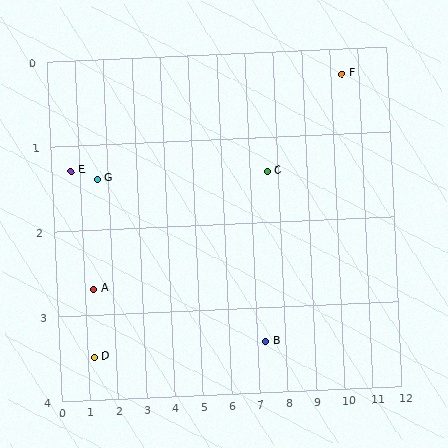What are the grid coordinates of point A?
Point A is at approximately (1.3, 2.7).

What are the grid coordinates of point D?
Point D is at approximately (1.2, 3.5).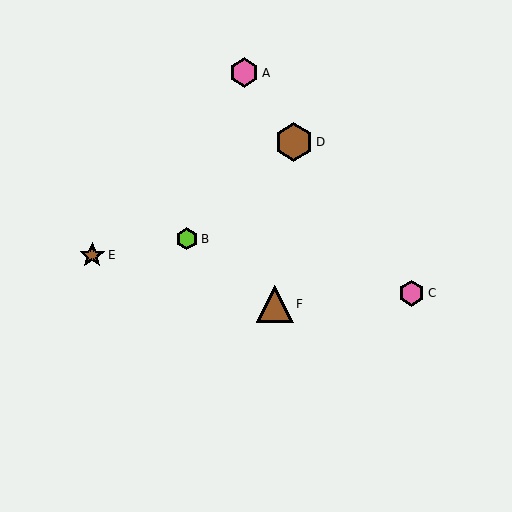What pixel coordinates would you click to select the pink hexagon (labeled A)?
Click at (244, 73) to select the pink hexagon A.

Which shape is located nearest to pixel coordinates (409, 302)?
The pink hexagon (labeled C) at (412, 293) is nearest to that location.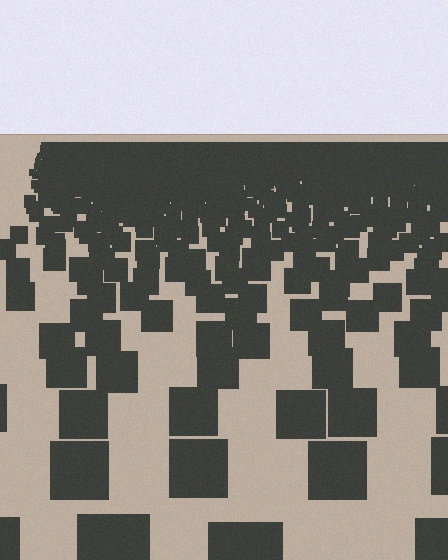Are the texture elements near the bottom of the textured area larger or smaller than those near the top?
Larger. Near the bottom, elements are closer to the viewer and appear at a bigger on-screen size.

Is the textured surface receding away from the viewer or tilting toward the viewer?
The surface is receding away from the viewer. Texture elements get smaller and denser toward the top.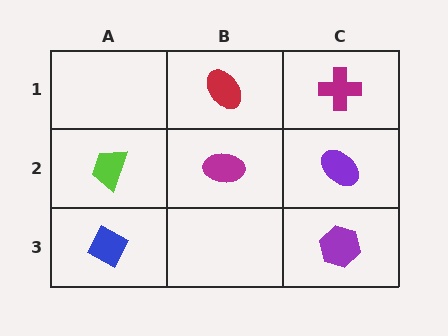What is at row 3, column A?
A blue diamond.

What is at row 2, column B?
A magenta ellipse.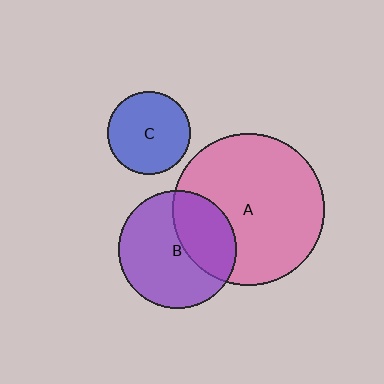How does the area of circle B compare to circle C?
Approximately 2.1 times.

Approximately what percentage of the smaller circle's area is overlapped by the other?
Approximately 35%.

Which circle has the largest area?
Circle A (pink).